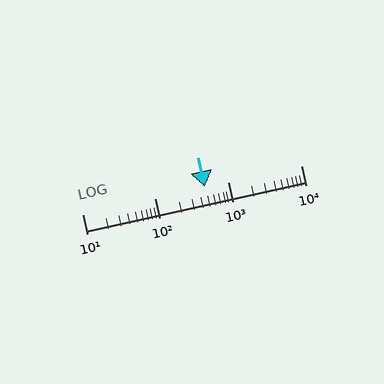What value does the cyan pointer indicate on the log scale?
The pointer indicates approximately 480.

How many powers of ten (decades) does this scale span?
The scale spans 3 decades, from 10 to 10000.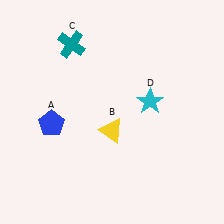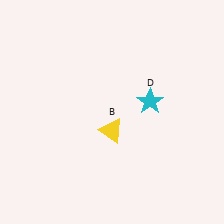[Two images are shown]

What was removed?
The teal cross (C), the blue pentagon (A) were removed in Image 2.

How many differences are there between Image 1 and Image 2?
There are 2 differences between the two images.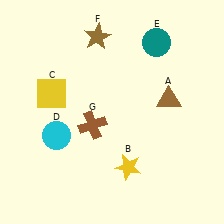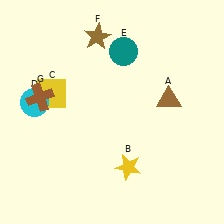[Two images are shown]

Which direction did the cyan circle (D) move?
The cyan circle (D) moved up.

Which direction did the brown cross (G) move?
The brown cross (G) moved left.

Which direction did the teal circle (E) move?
The teal circle (E) moved left.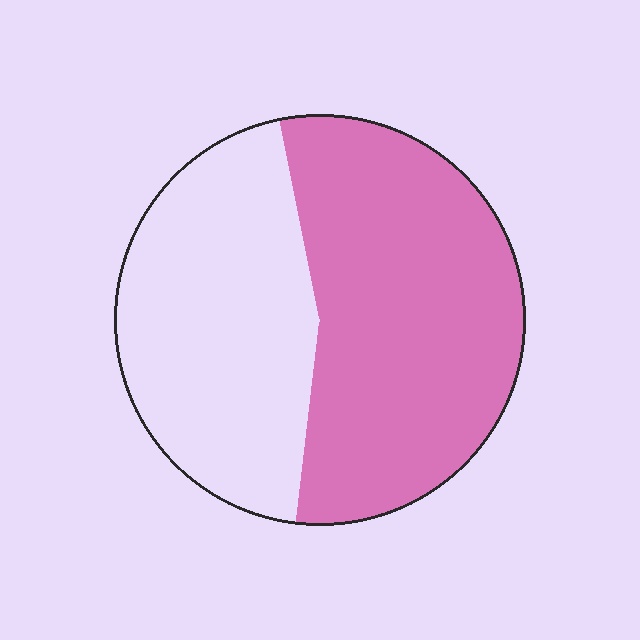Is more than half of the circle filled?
Yes.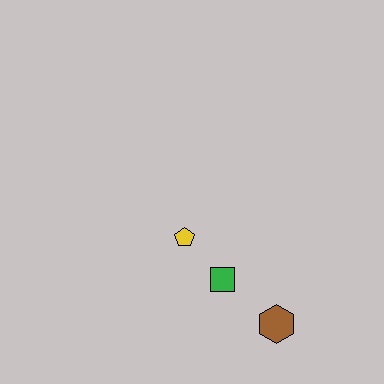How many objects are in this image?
There are 3 objects.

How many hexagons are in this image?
There is 1 hexagon.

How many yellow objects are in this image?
There is 1 yellow object.